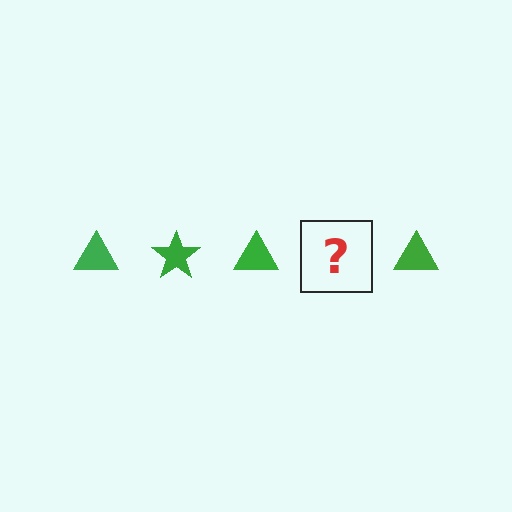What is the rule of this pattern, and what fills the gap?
The rule is that the pattern cycles through triangle, star shapes in green. The gap should be filled with a green star.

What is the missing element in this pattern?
The missing element is a green star.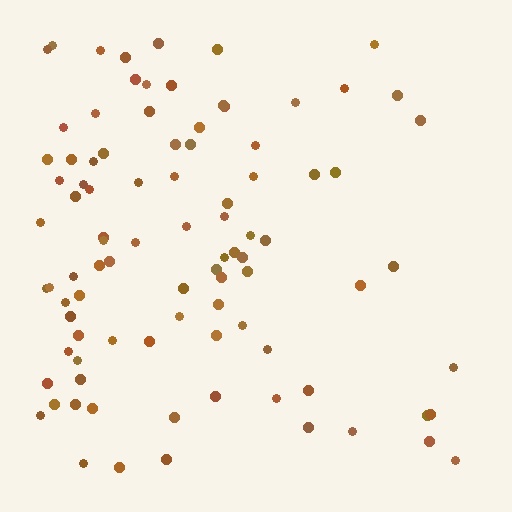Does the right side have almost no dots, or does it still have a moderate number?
Still a moderate number, just noticeably fewer than the left.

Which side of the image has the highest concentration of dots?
The left.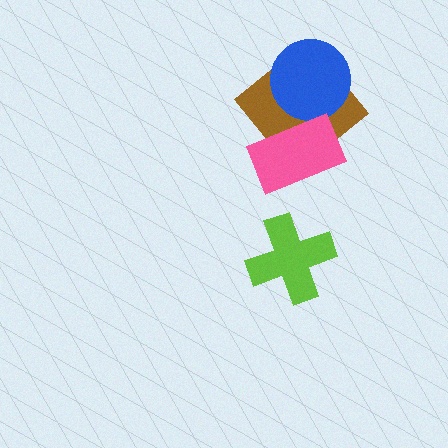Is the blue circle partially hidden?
Yes, it is partially covered by another shape.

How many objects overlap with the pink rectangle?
2 objects overlap with the pink rectangle.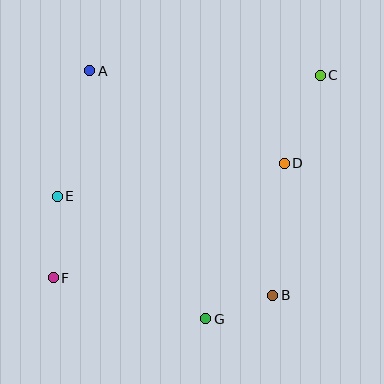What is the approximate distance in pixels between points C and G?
The distance between C and G is approximately 269 pixels.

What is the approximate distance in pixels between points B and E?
The distance between B and E is approximately 237 pixels.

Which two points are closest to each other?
Points B and G are closest to each other.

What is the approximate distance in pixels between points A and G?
The distance between A and G is approximately 274 pixels.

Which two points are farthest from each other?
Points C and F are farthest from each other.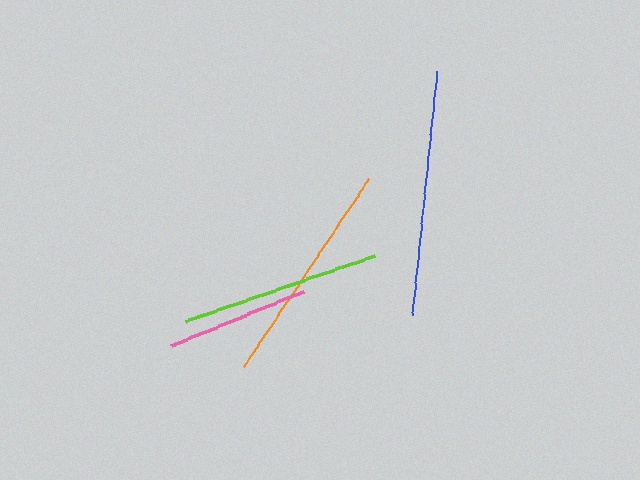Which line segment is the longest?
The blue line is the longest at approximately 245 pixels.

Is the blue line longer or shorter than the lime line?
The blue line is longer than the lime line.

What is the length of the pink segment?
The pink segment is approximately 143 pixels long.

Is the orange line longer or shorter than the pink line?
The orange line is longer than the pink line.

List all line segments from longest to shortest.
From longest to shortest: blue, orange, lime, pink.